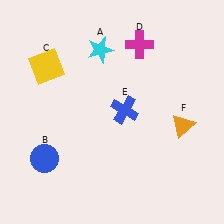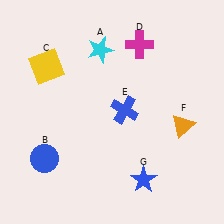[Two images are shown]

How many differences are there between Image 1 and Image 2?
There is 1 difference between the two images.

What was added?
A blue star (G) was added in Image 2.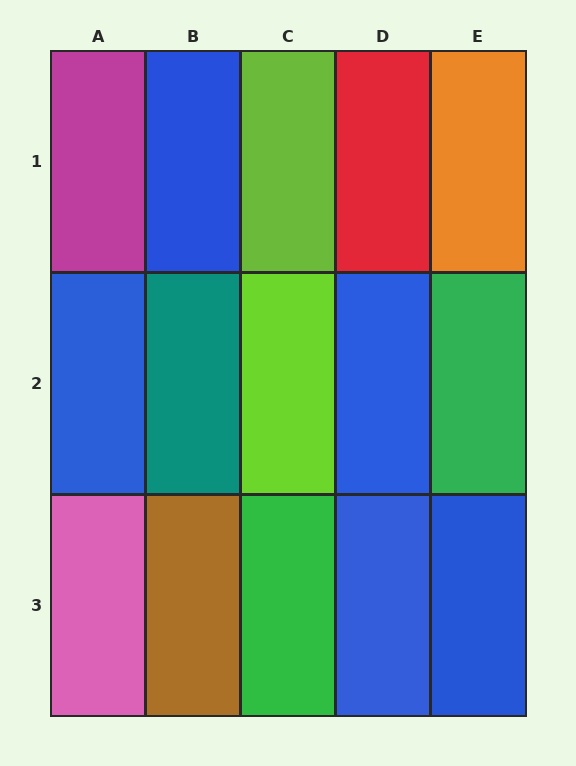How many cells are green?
2 cells are green.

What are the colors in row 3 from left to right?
Pink, brown, green, blue, blue.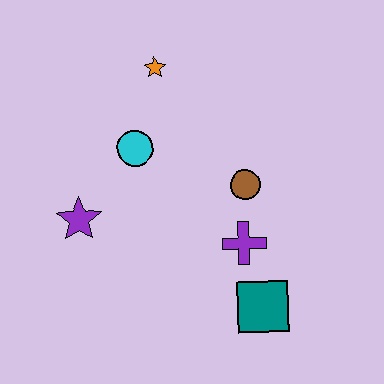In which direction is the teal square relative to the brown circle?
The teal square is below the brown circle.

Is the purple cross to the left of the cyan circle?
No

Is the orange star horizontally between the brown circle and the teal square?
No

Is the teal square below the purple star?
Yes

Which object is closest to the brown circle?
The purple cross is closest to the brown circle.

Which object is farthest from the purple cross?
The orange star is farthest from the purple cross.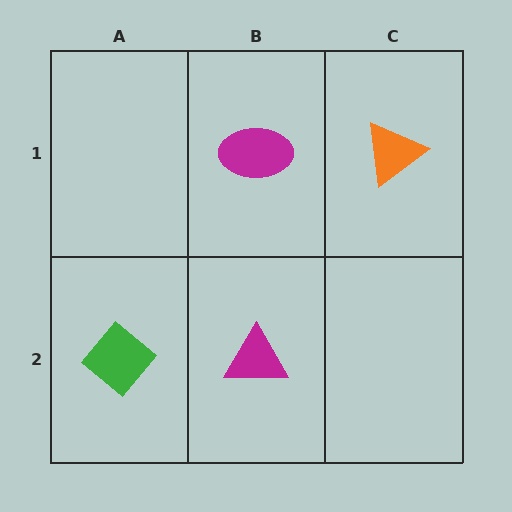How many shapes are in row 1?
2 shapes.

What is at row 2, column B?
A magenta triangle.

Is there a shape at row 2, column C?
No, that cell is empty.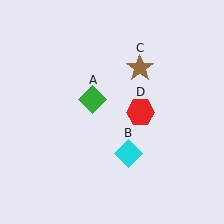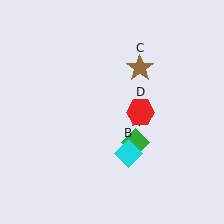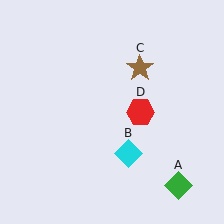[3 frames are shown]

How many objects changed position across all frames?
1 object changed position: green diamond (object A).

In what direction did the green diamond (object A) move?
The green diamond (object A) moved down and to the right.